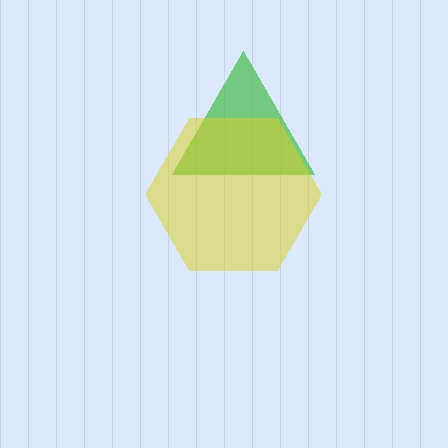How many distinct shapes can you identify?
There are 2 distinct shapes: a green triangle, a yellow hexagon.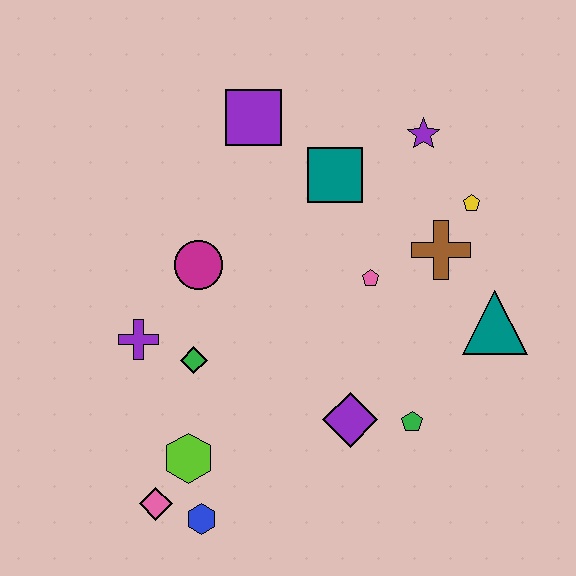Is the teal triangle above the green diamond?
Yes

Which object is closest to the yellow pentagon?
The brown cross is closest to the yellow pentagon.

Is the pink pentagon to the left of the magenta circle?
No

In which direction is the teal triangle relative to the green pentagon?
The teal triangle is above the green pentagon.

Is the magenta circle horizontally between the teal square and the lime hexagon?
Yes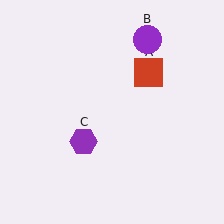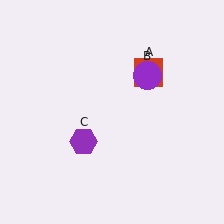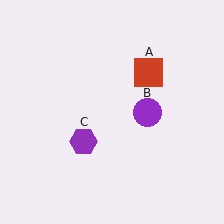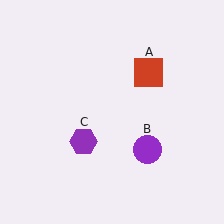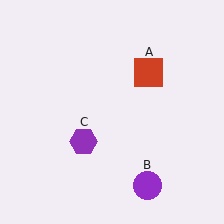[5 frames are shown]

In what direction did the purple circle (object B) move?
The purple circle (object B) moved down.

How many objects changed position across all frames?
1 object changed position: purple circle (object B).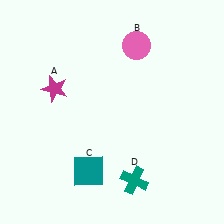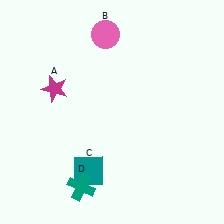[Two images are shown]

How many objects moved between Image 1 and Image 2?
2 objects moved between the two images.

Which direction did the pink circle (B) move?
The pink circle (B) moved left.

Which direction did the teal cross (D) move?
The teal cross (D) moved left.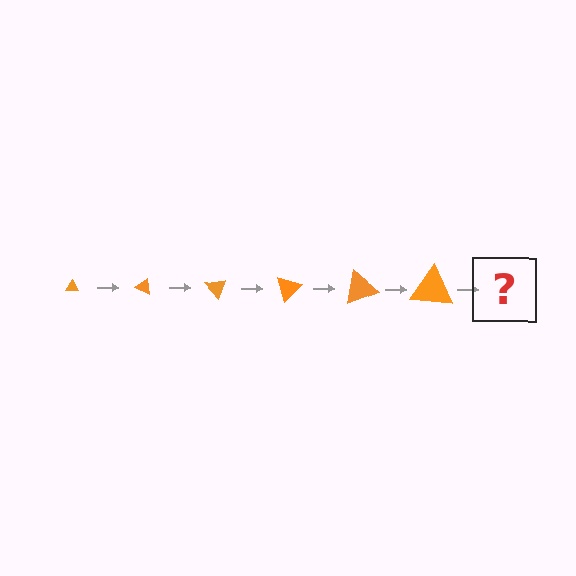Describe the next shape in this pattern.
It should be a triangle, larger than the previous one and rotated 150 degrees from the start.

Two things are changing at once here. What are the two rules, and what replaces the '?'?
The two rules are that the triangle grows larger each step and it rotates 25 degrees each step. The '?' should be a triangle, larger than the previous one and rotated 150 degrees from the start.